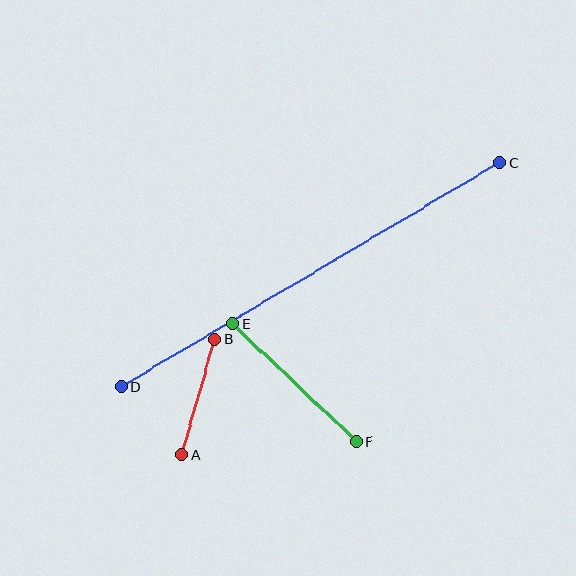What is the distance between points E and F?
The distance is approximately 171 pixels.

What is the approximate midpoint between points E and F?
The midpoint is at approximately (294, 383) pixels.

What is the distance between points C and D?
The distance is approximately 440 pixels.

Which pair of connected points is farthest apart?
Points C and D are farthest apart.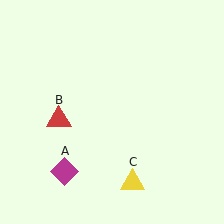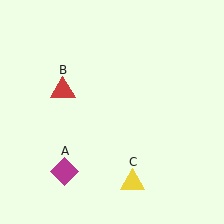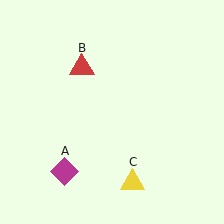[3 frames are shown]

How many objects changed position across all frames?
1 object changed position: red triangle (object B).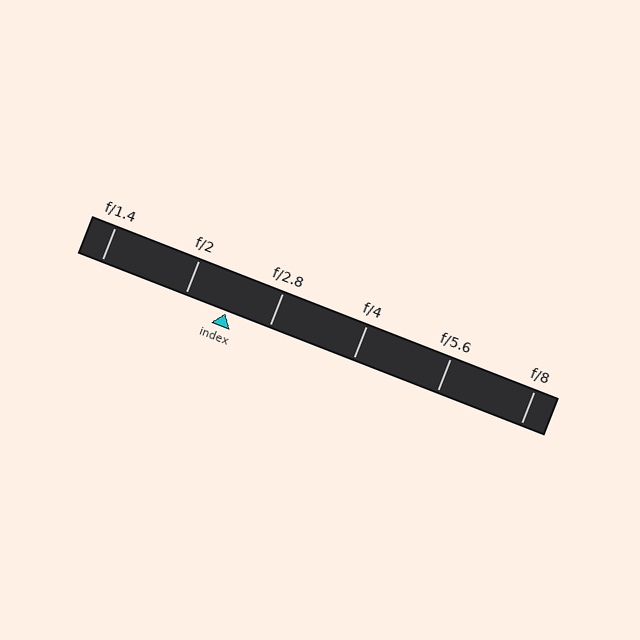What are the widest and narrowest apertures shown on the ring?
The widest aperture shown is f/1.4 and the narrowest is f/8.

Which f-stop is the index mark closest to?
The index mark is closest to f/2.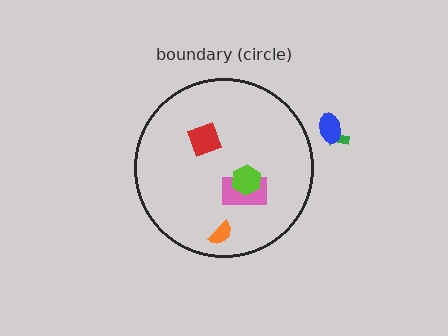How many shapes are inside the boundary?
4 inside, 2 outside.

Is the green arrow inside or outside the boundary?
Outside.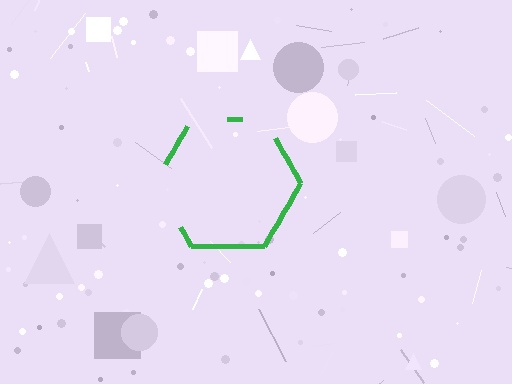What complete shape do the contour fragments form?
The contour fragments form a hexagon.